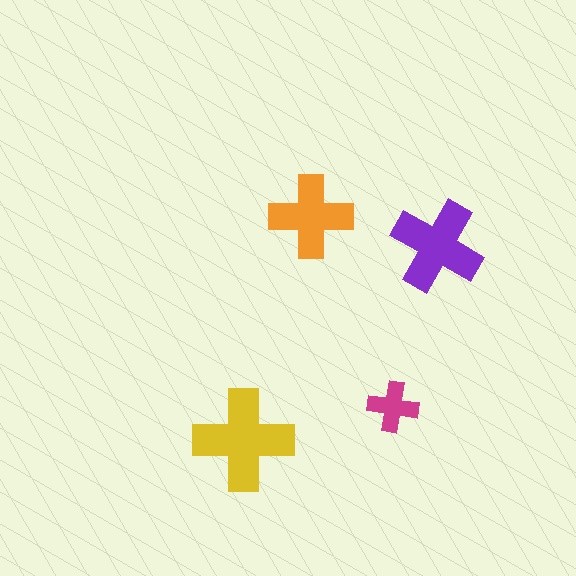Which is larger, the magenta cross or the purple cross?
The purple one.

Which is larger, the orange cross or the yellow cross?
The yellow one.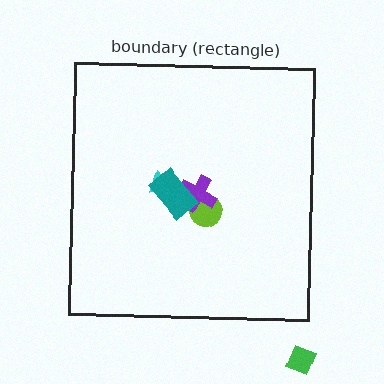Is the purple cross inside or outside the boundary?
Inside.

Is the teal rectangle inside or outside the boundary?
Inside.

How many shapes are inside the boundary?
4 inside, 1 outside.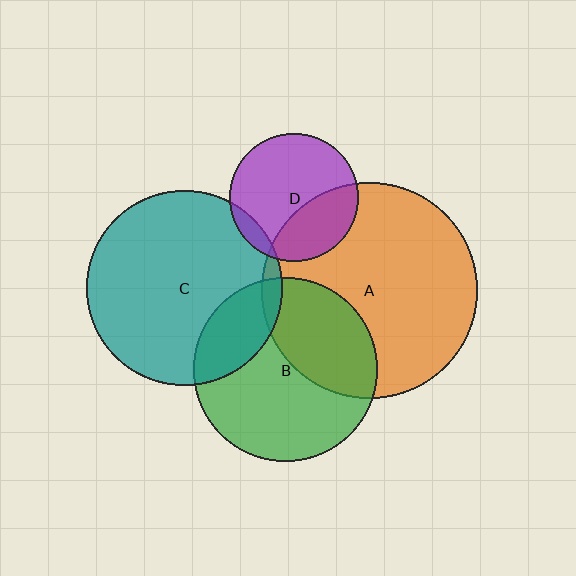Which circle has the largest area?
Circle A (orange).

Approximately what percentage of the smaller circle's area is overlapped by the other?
Approximately 20%.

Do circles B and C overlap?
Yes.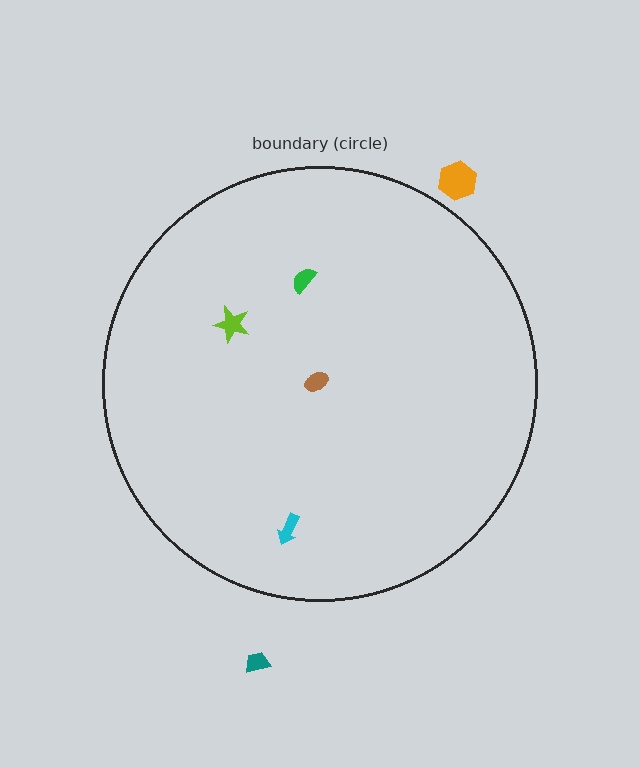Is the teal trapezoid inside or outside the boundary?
Outside.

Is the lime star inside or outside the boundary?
Inside.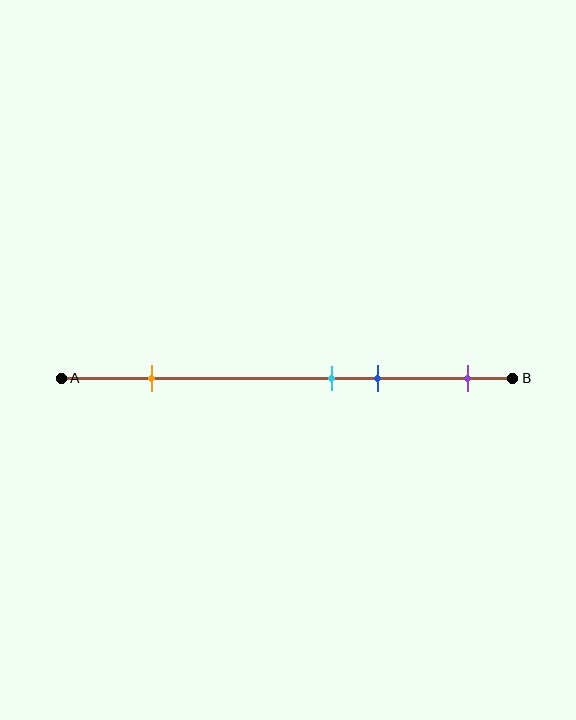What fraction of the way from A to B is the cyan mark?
The cyan mark is approximately 60% (0.6) of the way from A to B.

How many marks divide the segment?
There are 4 marks dividing the segment.